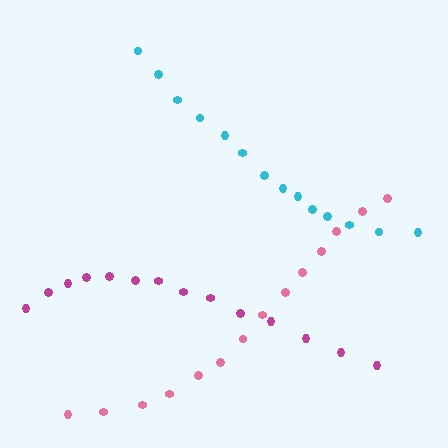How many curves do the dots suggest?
There are 3 distinct paths.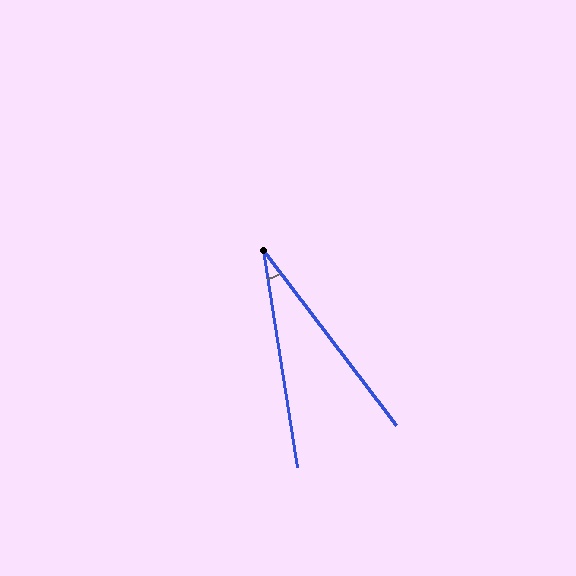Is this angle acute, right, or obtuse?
It is acute.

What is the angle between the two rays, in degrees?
Approximately 28 degrees.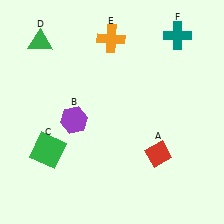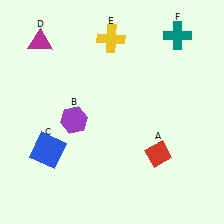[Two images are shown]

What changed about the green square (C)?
In Image 1, C is green. In Image 2, it changed to blue.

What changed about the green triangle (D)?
In Image 1, D is green. In Image 2, it changed to magenta.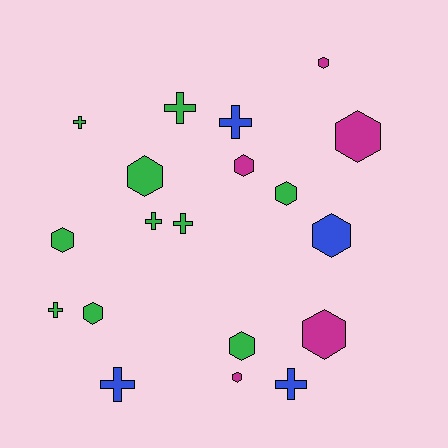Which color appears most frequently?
Green, with 10 objects.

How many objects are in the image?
There are 19 objects.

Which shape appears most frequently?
Hexagon, with 11 objects.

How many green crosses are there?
There are 5 green crosses.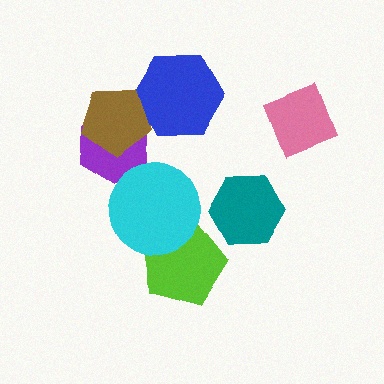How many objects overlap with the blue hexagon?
1 object overlaps with the blue hexagon.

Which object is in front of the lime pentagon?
The cyan circle is in front of the lime pentagon.